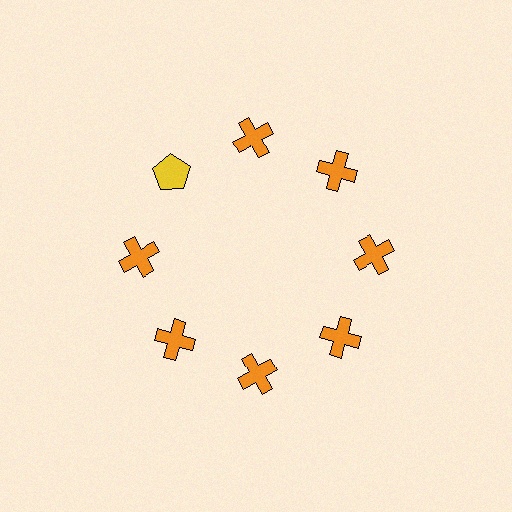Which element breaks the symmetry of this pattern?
The yellow pentagon at roughly the 10 o'clock position breaks the symmetry. All other shapes are orange crosses.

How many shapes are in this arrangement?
There are 8 shapes arranged in a ring pattern.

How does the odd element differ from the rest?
It differs in both color (yellow instead of orange) and shape (pentagon instead of cross).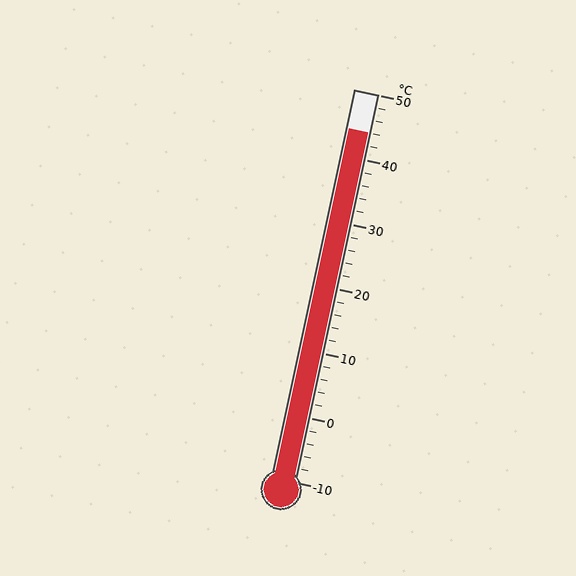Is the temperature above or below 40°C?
The temperature is above 40°C.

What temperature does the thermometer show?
The thermometer shows approximately 44°C.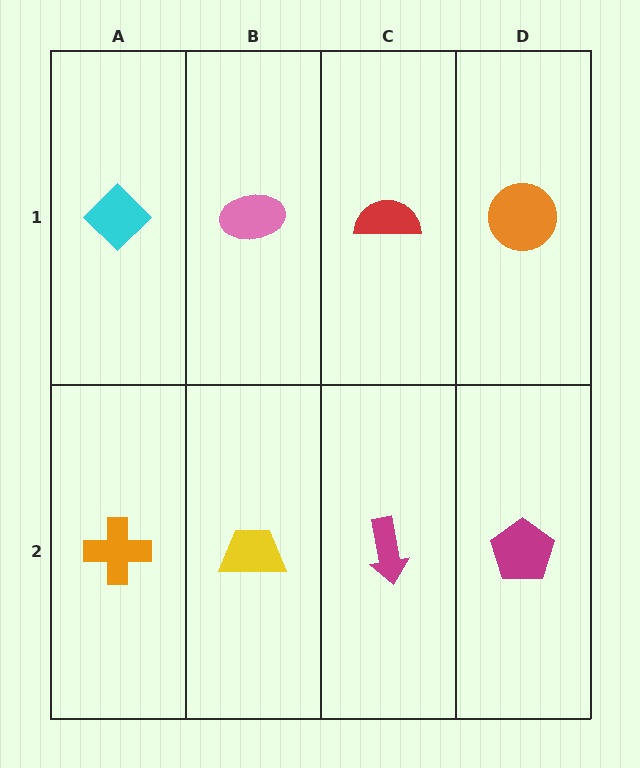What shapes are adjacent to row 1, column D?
A magenta pentagon (row 2, column D), a red semicircle (row 1, column C).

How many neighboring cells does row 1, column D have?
2.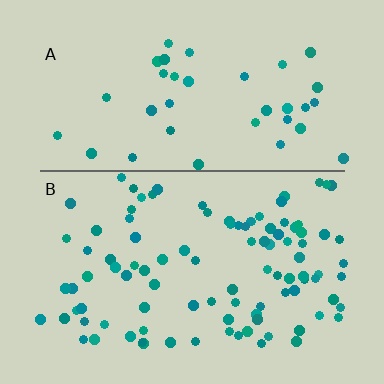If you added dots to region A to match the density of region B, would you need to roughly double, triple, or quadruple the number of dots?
Approximately triple.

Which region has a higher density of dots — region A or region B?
B (the bottom).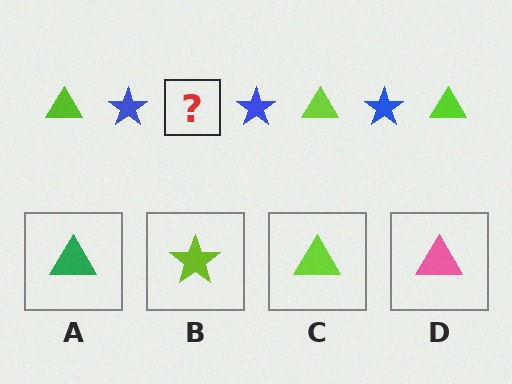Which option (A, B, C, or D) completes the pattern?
C.